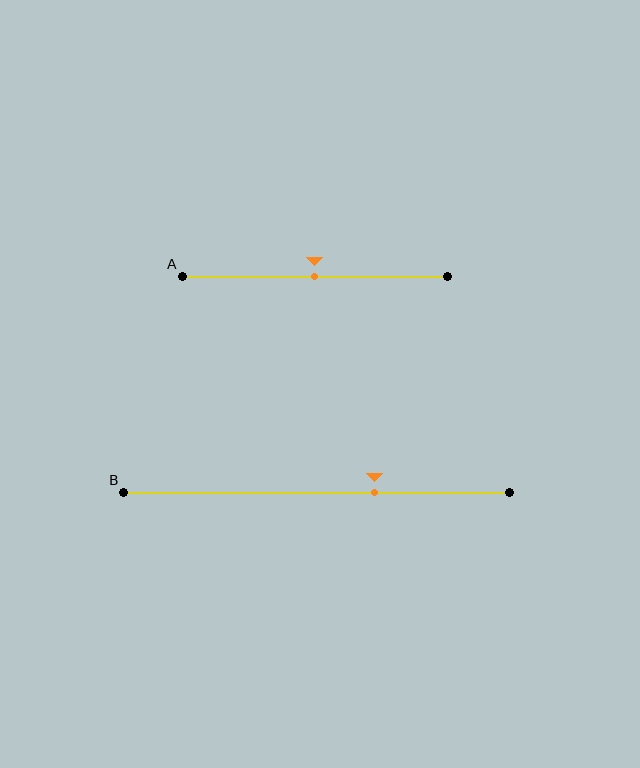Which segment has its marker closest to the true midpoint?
Segment A has its marker closest to the true midpoint.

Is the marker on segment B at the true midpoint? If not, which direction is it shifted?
No, the marker on segment B is shifted to the right by about 15% of the segment length.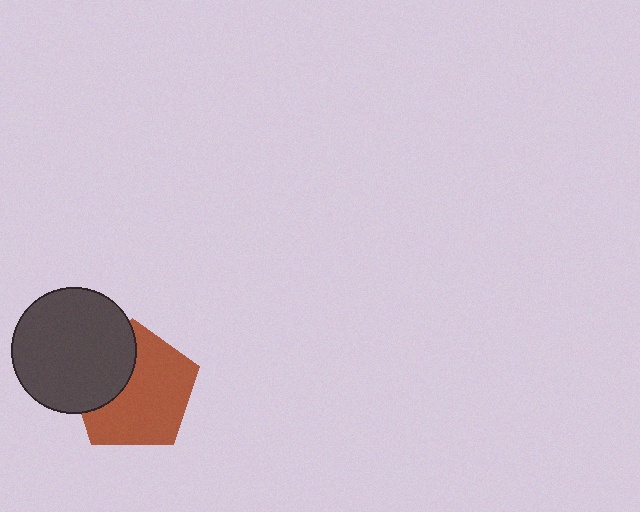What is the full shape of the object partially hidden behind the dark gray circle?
The partially hidden object is a brown pentagon.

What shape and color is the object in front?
The object in front is a dark gray circle.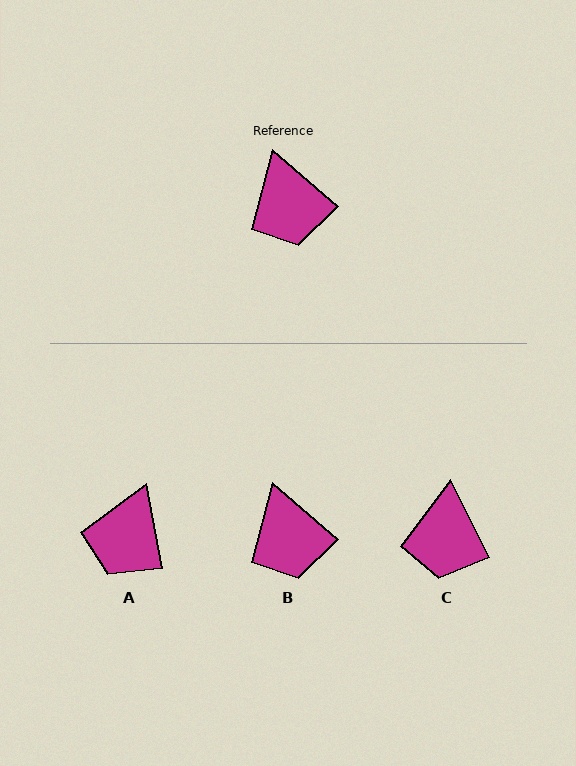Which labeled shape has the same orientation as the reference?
B.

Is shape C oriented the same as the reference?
No, it is off by about 23 degrees.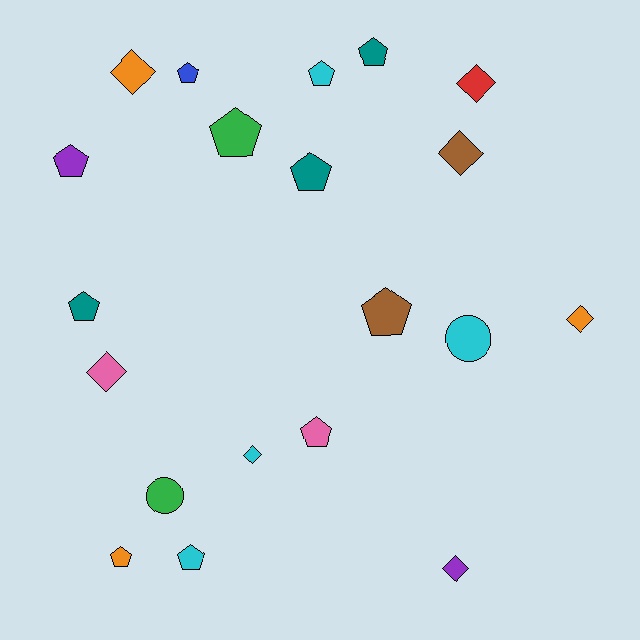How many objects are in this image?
There are 20 objects.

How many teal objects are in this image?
There are 3 teal objects.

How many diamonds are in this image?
There are 7 diamonds.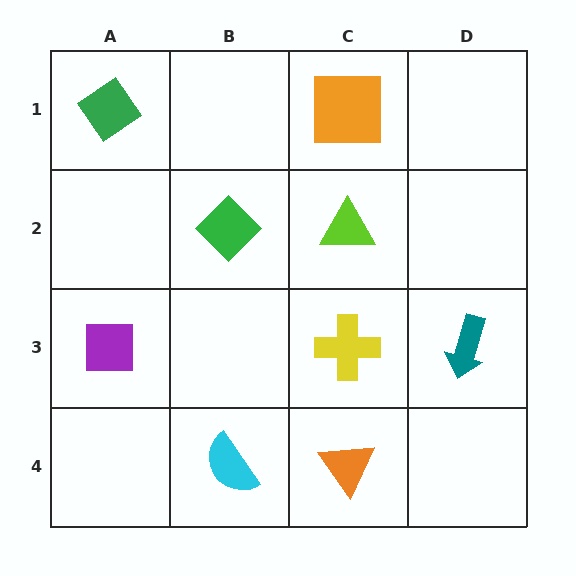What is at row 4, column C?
An orange triangle.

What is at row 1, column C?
An orange square.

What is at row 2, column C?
A lime triangle.